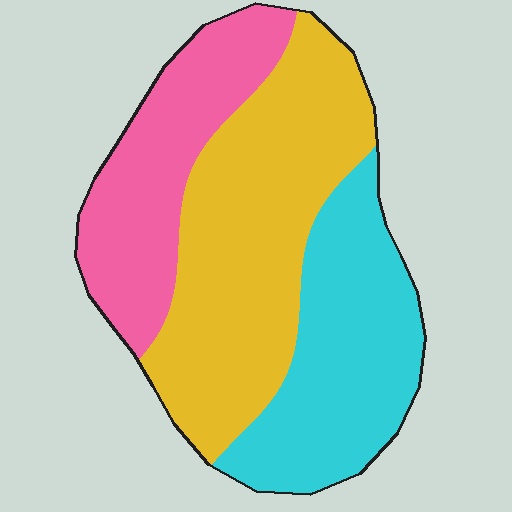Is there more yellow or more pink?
Yellow.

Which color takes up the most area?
Yellow, at roughly 45%.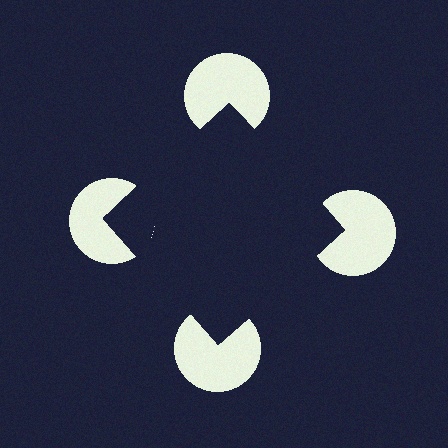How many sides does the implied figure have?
4 sides.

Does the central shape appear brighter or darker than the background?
It typically appears slightly darker than the background, even though no actual brightness change is drawn.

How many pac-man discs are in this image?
There are 4 — one at each vertex of the illusory square.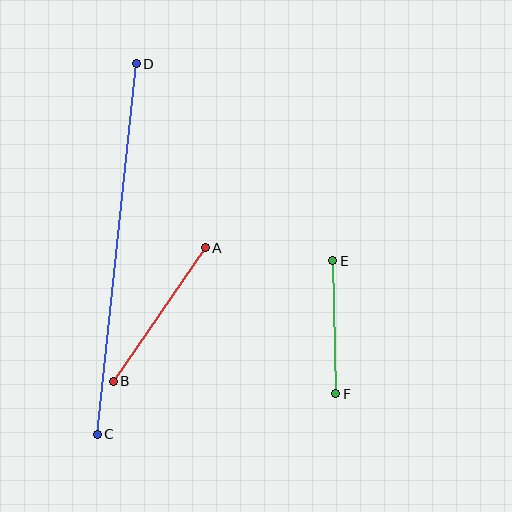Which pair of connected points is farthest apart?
Points C and D are farthest apart.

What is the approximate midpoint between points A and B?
The midpoint is at approximately (159, 315) pixels.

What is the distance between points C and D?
The distance is approximately 373 pixels.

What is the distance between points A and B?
The distance is approximately 162 pixels.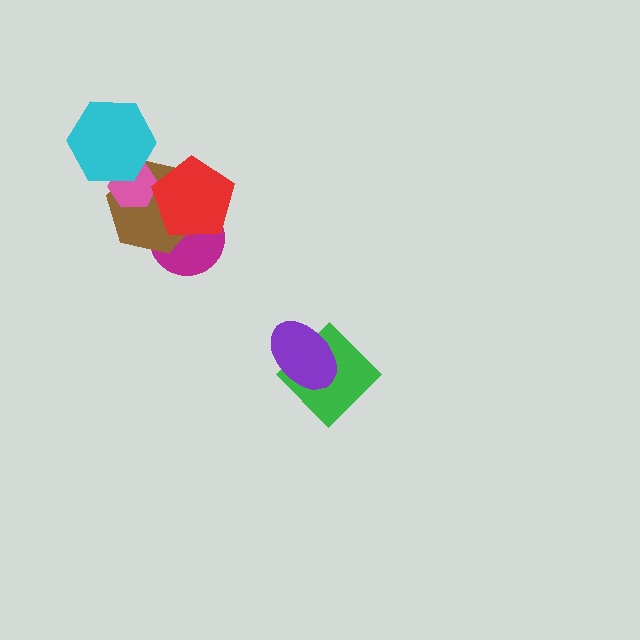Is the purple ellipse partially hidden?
No, no other shape covers it.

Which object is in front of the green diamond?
The purple ellipse is in front of the green diamond.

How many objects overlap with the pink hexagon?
3 objects overlap with the pink hexagon.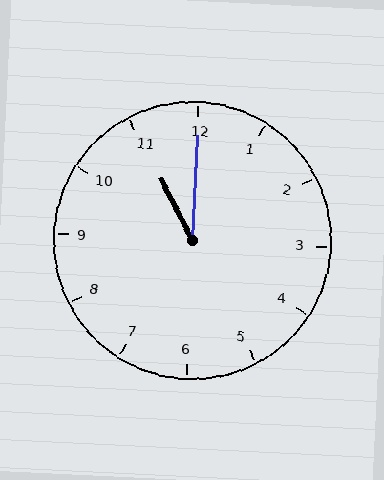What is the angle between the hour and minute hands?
Approximately 30 degrees.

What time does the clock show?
11:00.